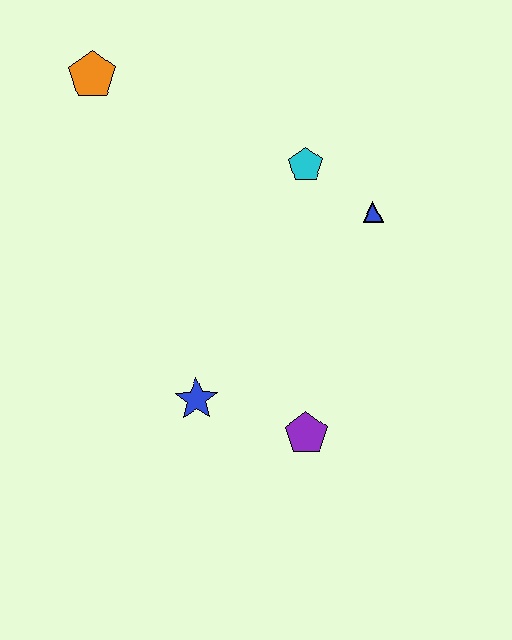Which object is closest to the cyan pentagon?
The blue triangle is closest to the cyan pentagon.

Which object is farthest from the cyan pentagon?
The purple pentagon is farthest from the cyan pentagon.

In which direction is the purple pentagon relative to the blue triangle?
The purple pentagon is below the blue triangle.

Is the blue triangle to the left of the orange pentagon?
No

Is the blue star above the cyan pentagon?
No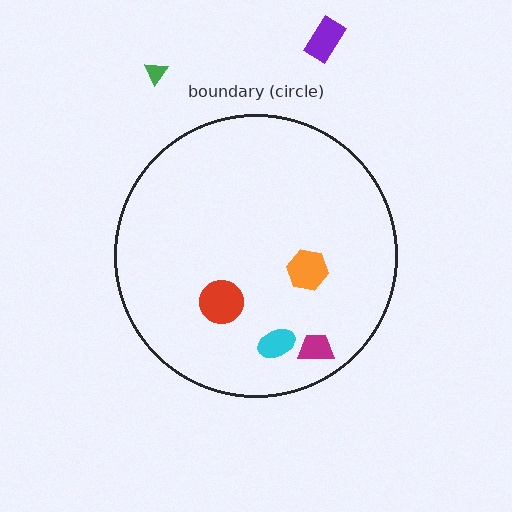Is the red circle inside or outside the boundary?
Inside.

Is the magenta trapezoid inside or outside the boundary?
Inside.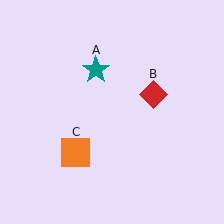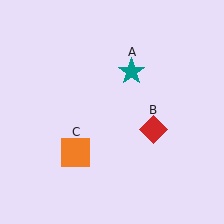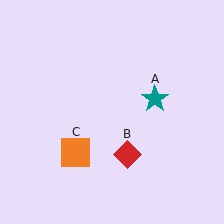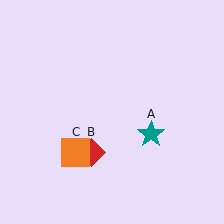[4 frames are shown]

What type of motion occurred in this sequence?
The teal star (object A), red diamond (object B) rotated clockwise around the center of the scene.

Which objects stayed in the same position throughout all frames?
Orange square (object C) remained stationary.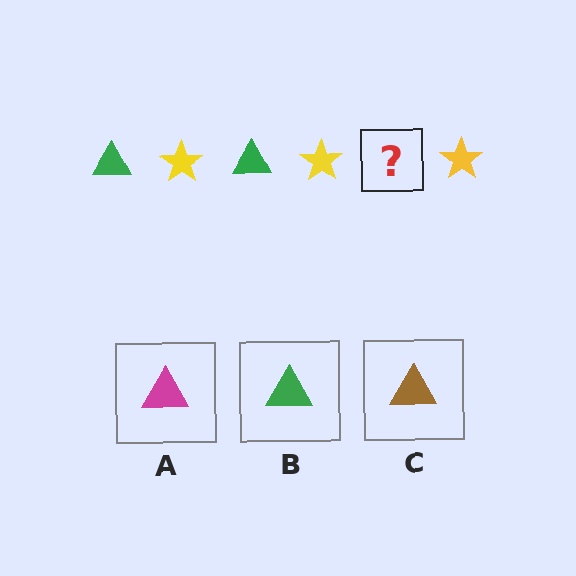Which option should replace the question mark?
Option B.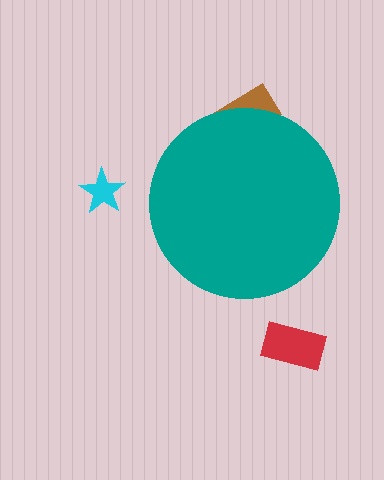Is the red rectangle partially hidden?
No, the red rectangle is fully visible.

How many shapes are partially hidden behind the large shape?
1 shape is partially hidden.